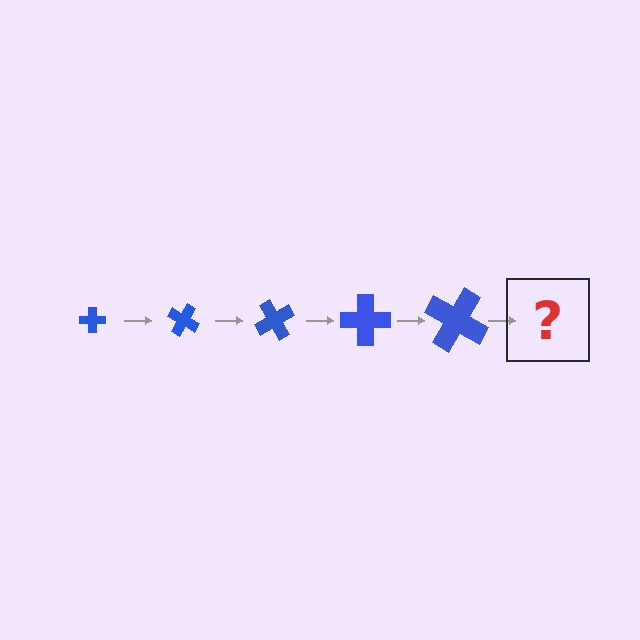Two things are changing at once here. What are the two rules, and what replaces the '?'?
The two rules are that the cross grows larger each step and it rotates 30 degrees each step. The '?' should be a cross, larger than the previous one and rotated 150 degrees from the start.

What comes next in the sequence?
The next element should be a cross, larger than the previous one and rotated 150 degrees from the start.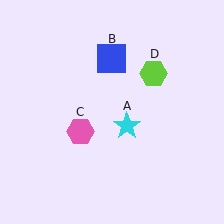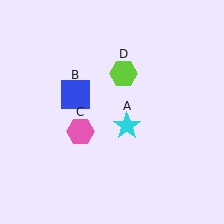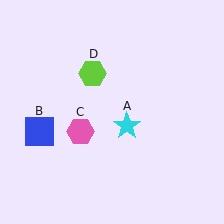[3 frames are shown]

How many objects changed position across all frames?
2 objects changed position: blue square (object B), lime hexagon (object D).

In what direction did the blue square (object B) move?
The blue square (object B) moved down and to the left.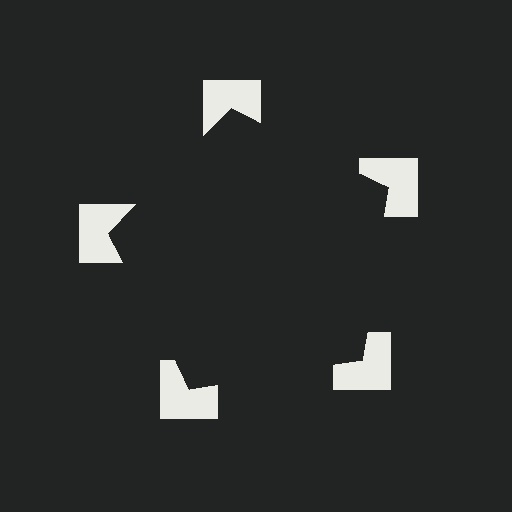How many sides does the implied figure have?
5 sides.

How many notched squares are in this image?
There are 5 — one at each vertex of the illusory pentagon.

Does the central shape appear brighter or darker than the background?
It typically appears slightly darker than the background, even though no actual brightness change is drawn.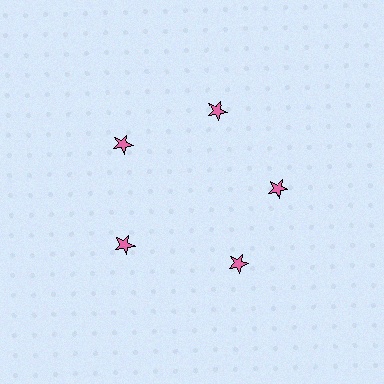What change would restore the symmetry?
The symmetry would be restored by rotating it back into even spacing with its neighbors so that all 5 stars sit at equal angles and equal distance from the center.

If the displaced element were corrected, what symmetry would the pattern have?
It would have 5-fold rotational symmetry — the pattern would map onto itself every 72 degrees.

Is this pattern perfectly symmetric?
No. The 5 pink stars are arranged in a ring, but one element near the 5 o'clock position is rotated out of alignment along the ring, breaking the 5-fold rotational symmetry.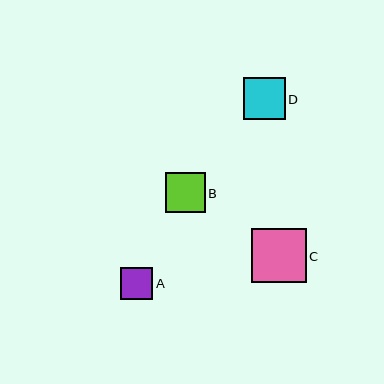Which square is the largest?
Square C is the largest with a size of approximately 54 pixels.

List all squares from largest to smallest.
From largest to smallest: C, D, B, A.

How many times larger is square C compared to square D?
Square C is approximately 1.3 times the size of square D.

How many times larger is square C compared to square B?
Square C is approximately 1.3 times the size of square B.